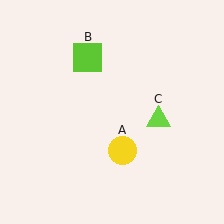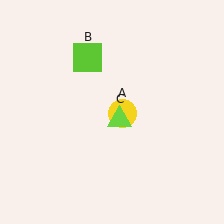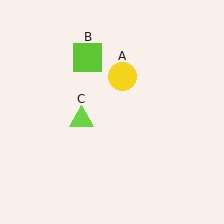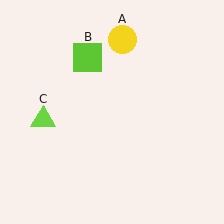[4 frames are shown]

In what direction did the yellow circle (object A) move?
The yellow circle (object A) moved up.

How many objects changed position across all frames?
2 objects changed position: yellow circle (object A), lime triangle (object C).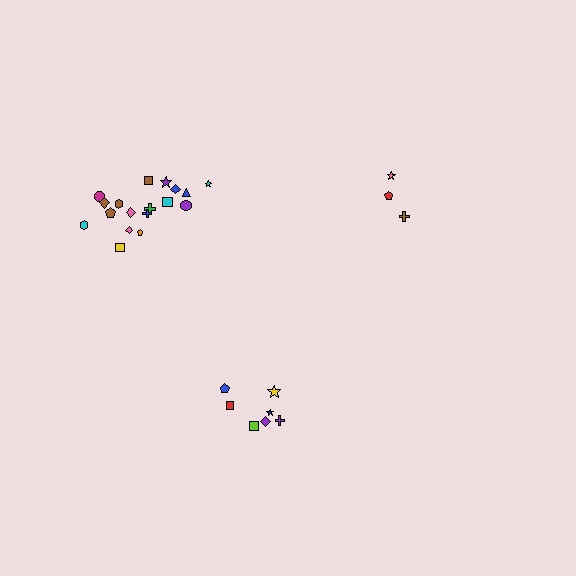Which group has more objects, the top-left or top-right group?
The top-left group.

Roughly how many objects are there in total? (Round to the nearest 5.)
Roughly 30 objects in total.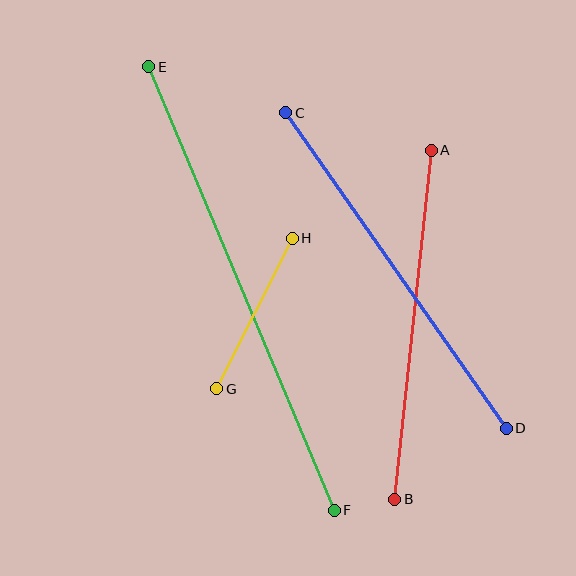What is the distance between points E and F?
The distance is approximately 481 pixels.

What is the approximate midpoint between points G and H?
The midpoint is at approximately (254, 313) pixels.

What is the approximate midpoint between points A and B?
The midpoint is at approximately (413, 325) pixels.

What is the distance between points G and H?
The distance is approximately 168 pixels.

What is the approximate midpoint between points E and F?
The midpoint is at approximately (242, 288) pixels.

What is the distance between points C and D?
The distance is approximately 385 pixels.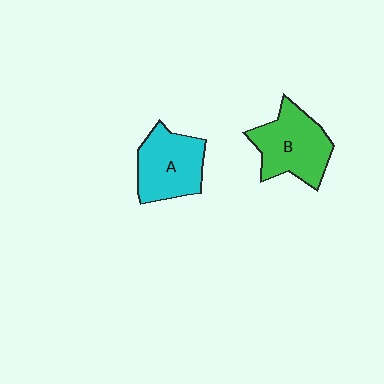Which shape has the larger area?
Shape B (green).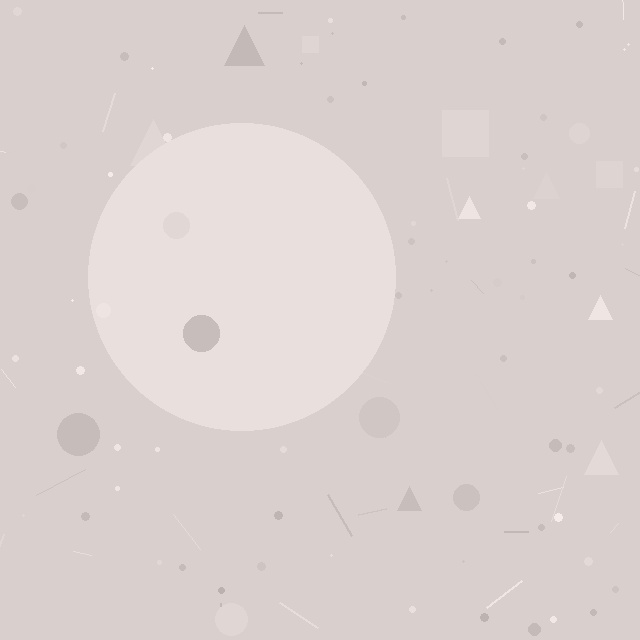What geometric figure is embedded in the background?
A circle is embedded in the background.